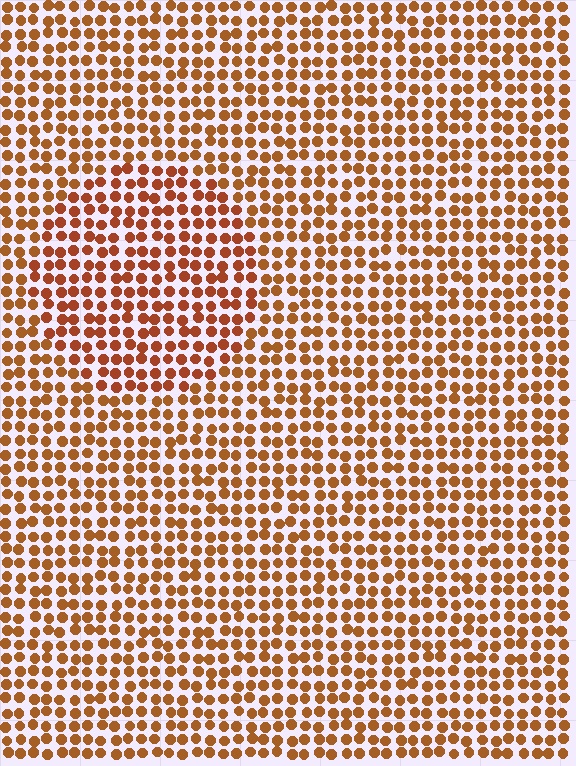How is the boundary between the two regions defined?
The boundary is defined purely by a slight shift in hue (about 14 degrees). Spacing, size, and orientation are identical on both sides.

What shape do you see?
I see a circle.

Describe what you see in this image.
The image is filled with small brown elements in a uniform arrangement. A circle-shaped region is visible where the elements are tinted to a slightly different hue, forming a subtle color boundary.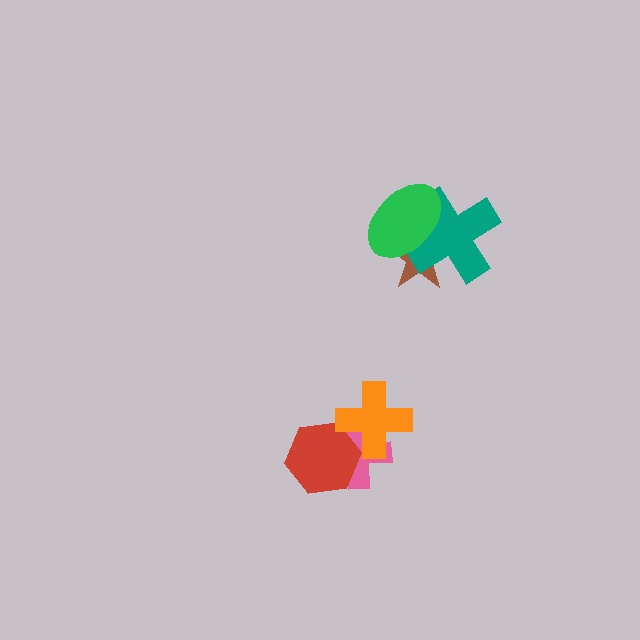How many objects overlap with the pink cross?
2 objects overlap with the pink cross.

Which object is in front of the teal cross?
The green ellipse is in front of the teal cross.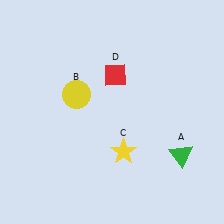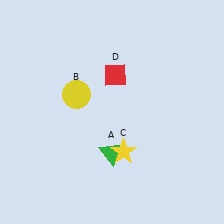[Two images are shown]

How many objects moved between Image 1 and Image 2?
1 object moved between the two images.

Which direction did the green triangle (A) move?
The green triangle (A) moved left.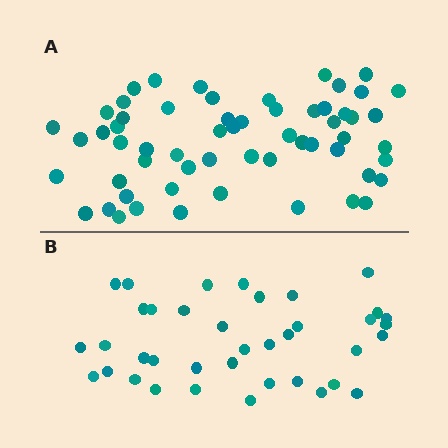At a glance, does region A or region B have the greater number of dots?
Region A (the top region) has more dots.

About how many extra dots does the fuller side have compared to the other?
Region A has approximately 20 more dots than region B.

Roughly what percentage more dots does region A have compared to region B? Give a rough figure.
About 55% more.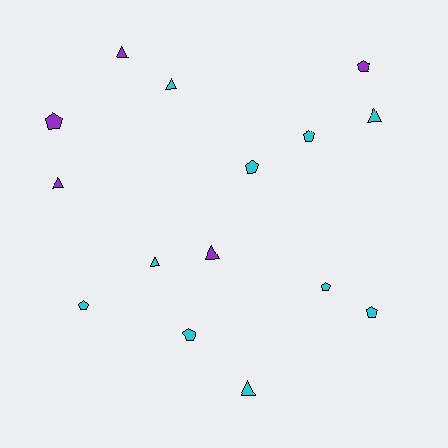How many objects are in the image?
There are 15 objects.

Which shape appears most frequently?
Pentagon, with 8 objects.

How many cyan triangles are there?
There are 4 cyan triangles.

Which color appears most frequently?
Cyan, with 10 objects.